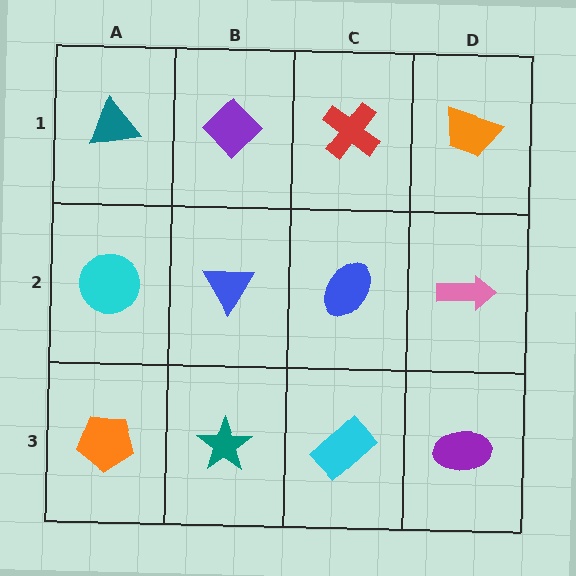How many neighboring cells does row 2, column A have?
3.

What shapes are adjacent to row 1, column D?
A pink arrow (row 2, column D), a red cross (row 1, column C).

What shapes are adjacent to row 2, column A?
A teal triangle (row 1, column A), an orange pentagon (row 3, column A), a blue triangle (row 2, column B).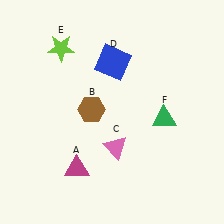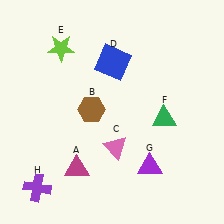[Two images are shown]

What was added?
A purple triangle (G), a purple cross (H) were added in Image 2.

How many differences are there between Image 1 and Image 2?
There are 2 differences between the two images.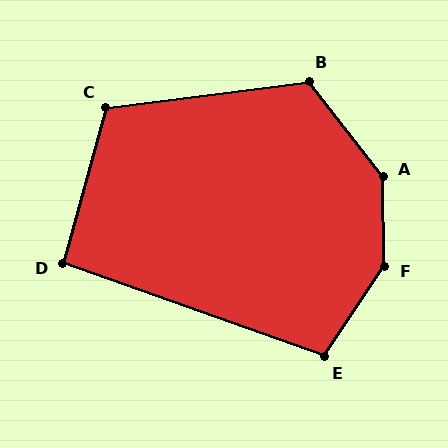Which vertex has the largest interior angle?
F, at approximately 145 degrees.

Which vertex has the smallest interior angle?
D, at approximately 94 degrees.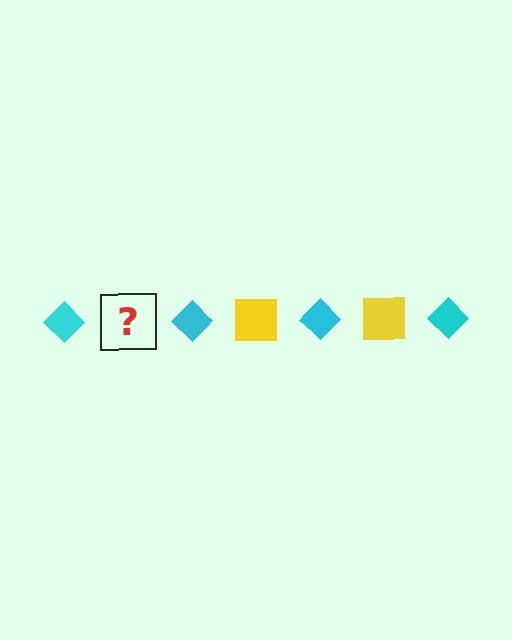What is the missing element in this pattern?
The missing element is a yellow square.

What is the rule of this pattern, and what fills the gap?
The rule is that the pattern alternates between cyan diamond and yellow square. The gap should be filled with a yellow square.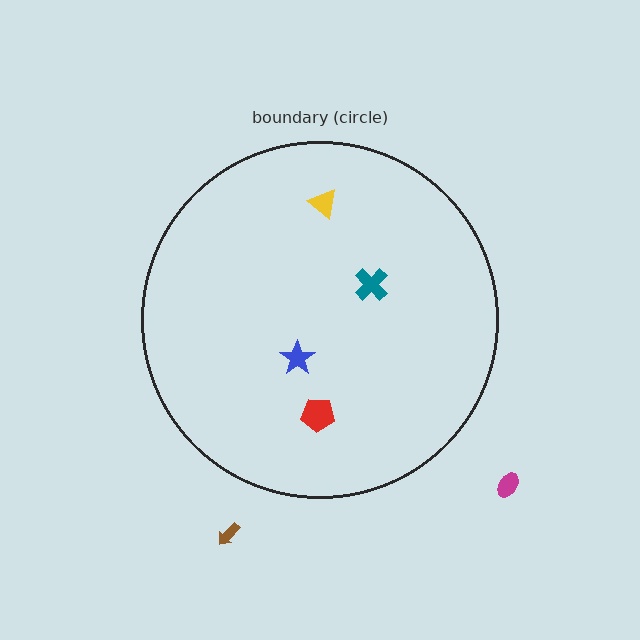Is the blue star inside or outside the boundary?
Inside.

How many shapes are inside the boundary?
4 inside, 2 outside.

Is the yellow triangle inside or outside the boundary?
Inside.